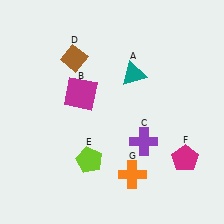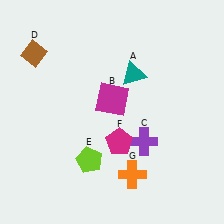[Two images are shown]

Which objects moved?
The objects that moved are: the magenta square (B), the brown diamond (D), the magenta pentagon (F).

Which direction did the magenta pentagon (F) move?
The magenta pentagon (F) moved left.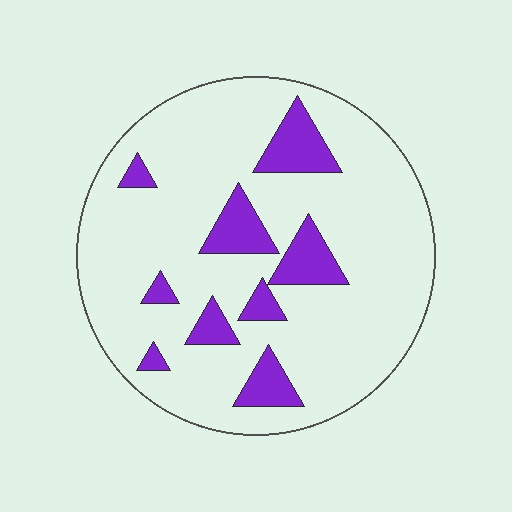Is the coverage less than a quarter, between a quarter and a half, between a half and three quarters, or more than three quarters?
Less than a quarter.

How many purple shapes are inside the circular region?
9.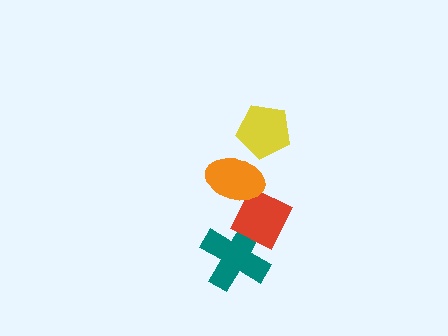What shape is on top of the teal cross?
The red diamond is on top of the teal cross.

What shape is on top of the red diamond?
The orange ellipse is on top of the red diamond.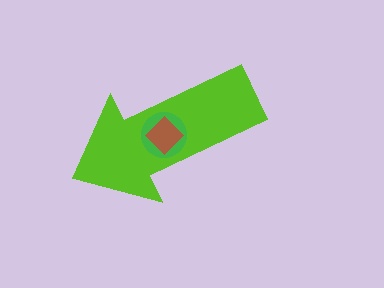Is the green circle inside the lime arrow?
Yes.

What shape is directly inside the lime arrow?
The green circle.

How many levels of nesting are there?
3.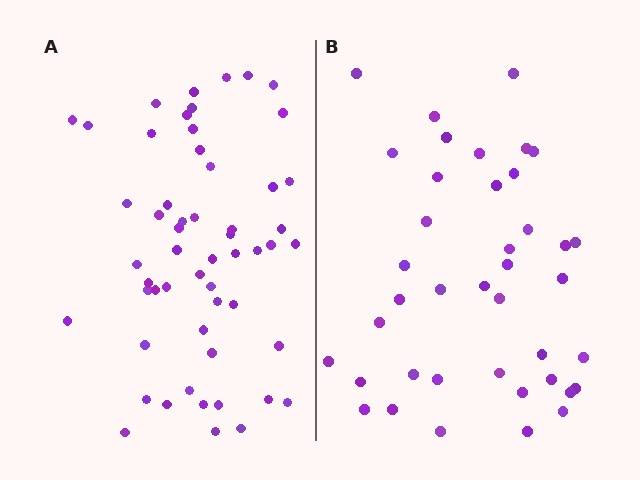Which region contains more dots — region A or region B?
Region A (the left region) has more dots.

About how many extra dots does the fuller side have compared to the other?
Region A has approximately 15 more dots than region B.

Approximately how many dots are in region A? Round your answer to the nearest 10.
About 60 dots. (The exact count is 55, which rounds to 60.)